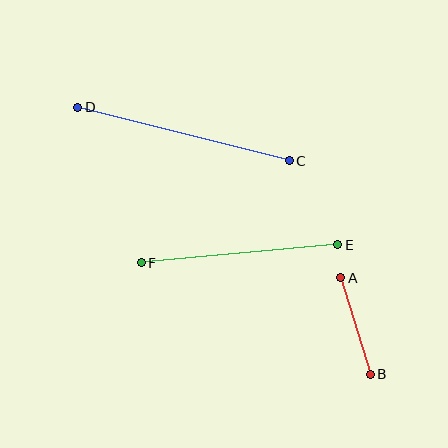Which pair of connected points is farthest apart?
Points C and D are farthest apart.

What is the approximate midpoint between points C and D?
The midpoint is at approximately (184, 134) pixels.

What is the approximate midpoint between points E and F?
The midpoint is at approximately (240, 254) pixels.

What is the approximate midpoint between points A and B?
The midpoint is at approximately (355, 326) pixels.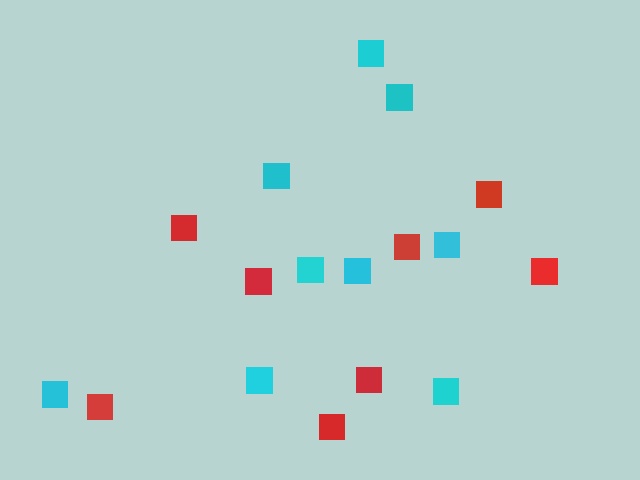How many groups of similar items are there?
There are 2 groups: one group of cyan squares (9) and one group of red squares (8).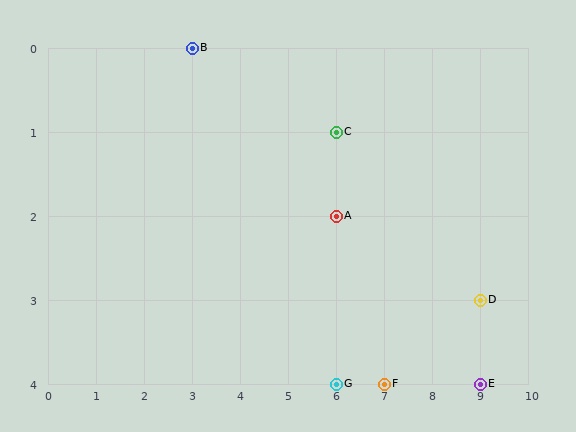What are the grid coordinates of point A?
Point A is at grid coordinates (6, 2).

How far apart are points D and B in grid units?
Points D and B are 6 columns and 3 rows apart (about 6.7 grid units diagonally).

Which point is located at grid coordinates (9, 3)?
Point D is at (9, 3).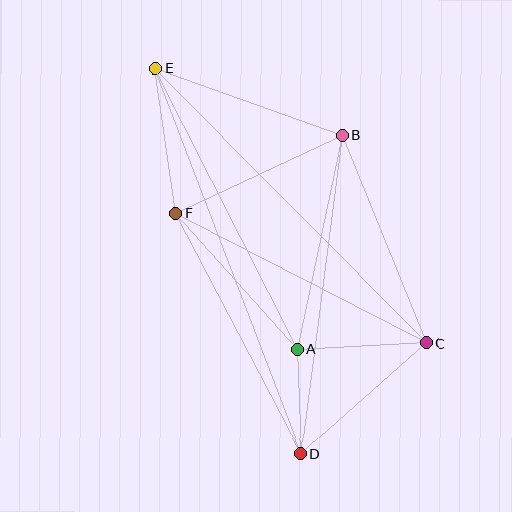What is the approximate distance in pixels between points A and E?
The distance between A and E is approximately 315 pixels.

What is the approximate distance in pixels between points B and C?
The distance between B and C is approximately 224 pixels.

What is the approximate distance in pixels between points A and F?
The distance between A and F is approximately 182 pixels.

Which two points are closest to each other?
Points A and D are closest to each other.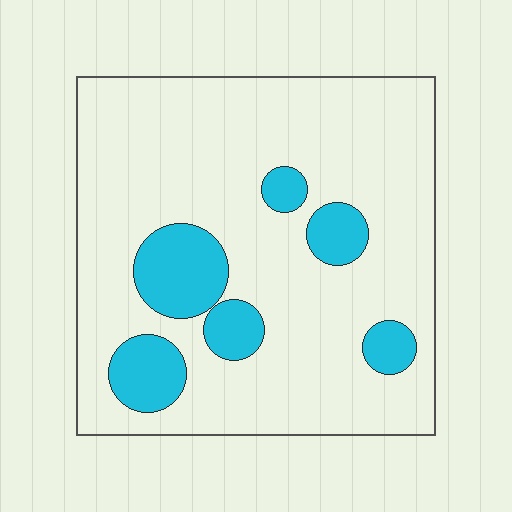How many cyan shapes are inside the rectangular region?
6.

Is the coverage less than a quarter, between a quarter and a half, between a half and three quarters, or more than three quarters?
Less than a quarter.